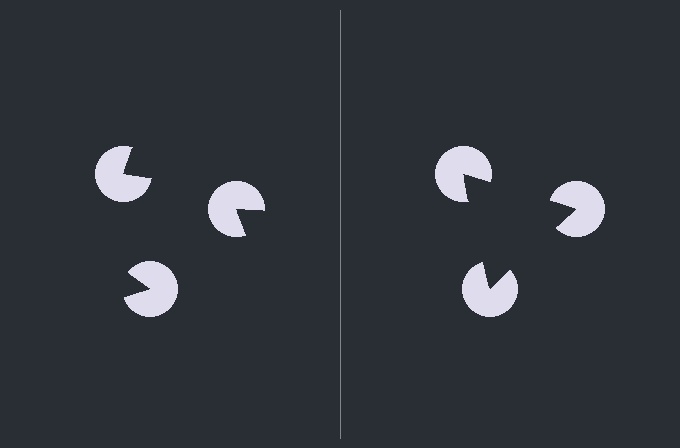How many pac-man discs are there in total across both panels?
6 — 3 on each side.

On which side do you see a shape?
An illusory triangle appears on the right side. On the left side the wedge cuts are rotated, so no coherent shape forms.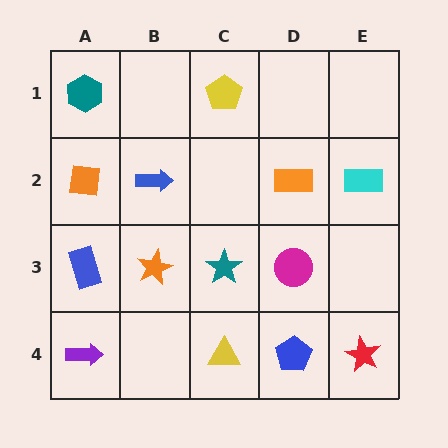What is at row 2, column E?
A cyan rectangle.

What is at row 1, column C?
A yellow pentagon.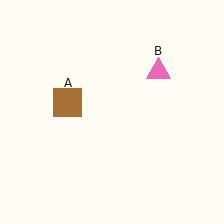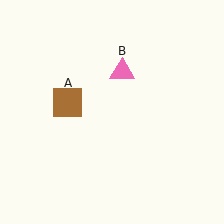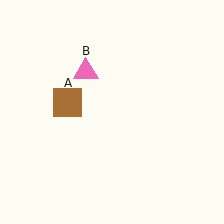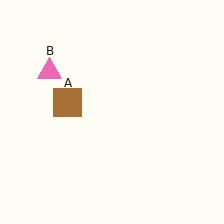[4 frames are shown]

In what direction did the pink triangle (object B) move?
The pink triangle (object B) moved left.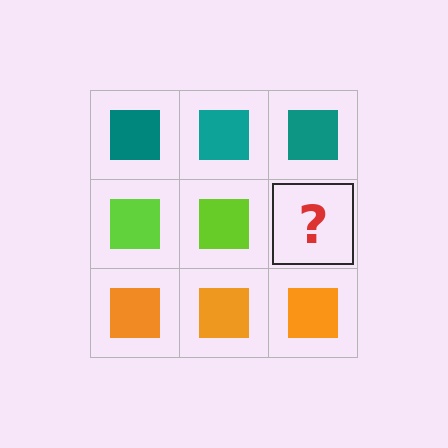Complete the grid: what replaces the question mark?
The question mark should be replaced with a lime square.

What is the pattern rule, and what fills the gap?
The rule is that each row has a consistent color. The gap should be filled with a lime square.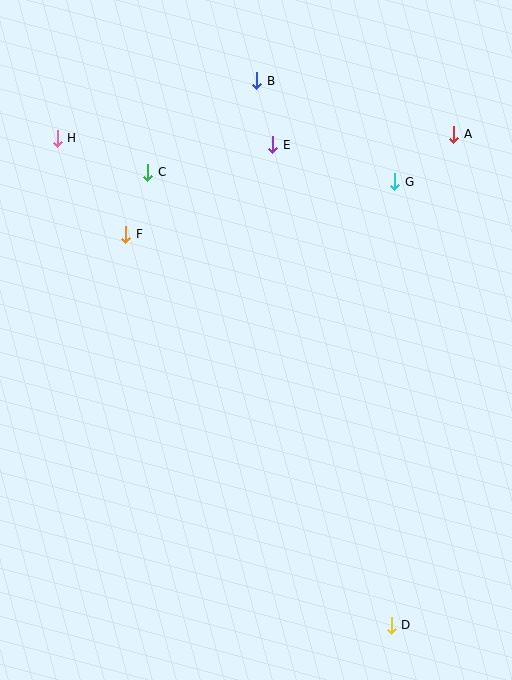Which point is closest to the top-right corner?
Point A is closest to the top-right corner.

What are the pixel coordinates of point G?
Point G is at (395, 182).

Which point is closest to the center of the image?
Point F at (126, 234) is closest to the center.